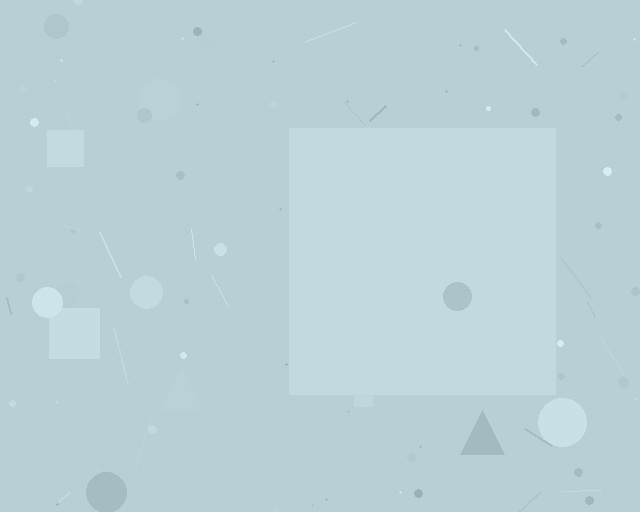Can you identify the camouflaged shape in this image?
The camouflaged shape is a square.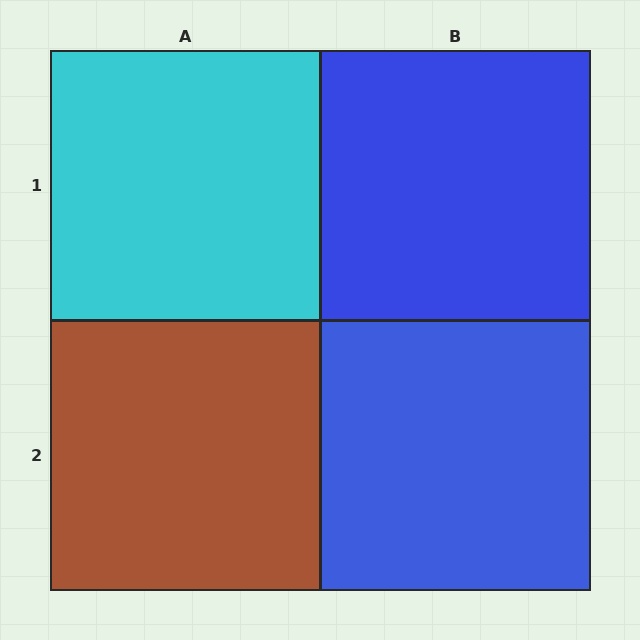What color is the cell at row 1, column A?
Cyan.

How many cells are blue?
2 cells are blue.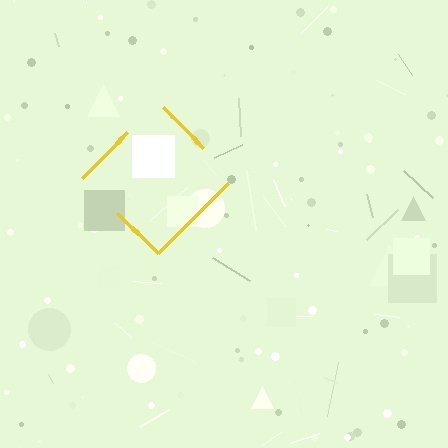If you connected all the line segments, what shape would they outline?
They would outline a diamond.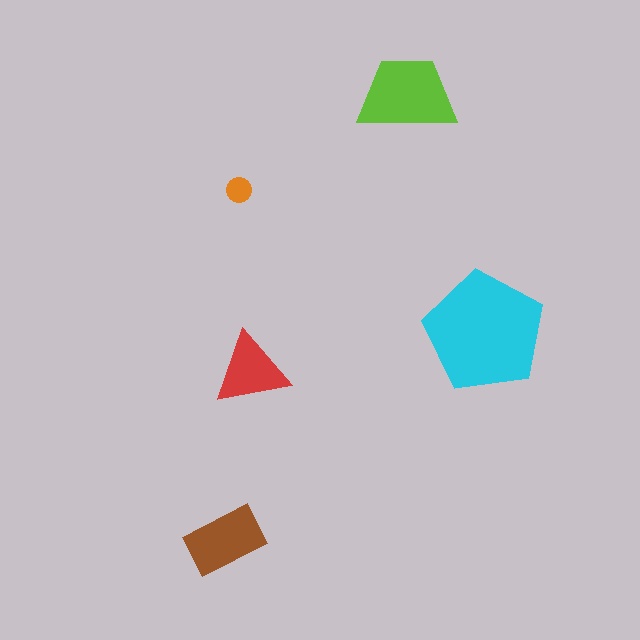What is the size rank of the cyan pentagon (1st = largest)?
1st.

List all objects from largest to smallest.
The cyan pentagon, the lime trapezoid, the brown rectangle, the red triangle, the orange circle.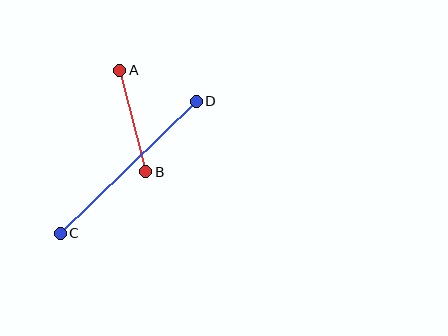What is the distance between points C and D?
The distance is approximately 190 pixels.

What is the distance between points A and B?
The distance is approximately 105 pixels.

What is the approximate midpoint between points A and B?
The midpoint is at approximately (133, 121) pixels.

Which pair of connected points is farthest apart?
Points C and D are farthest apart.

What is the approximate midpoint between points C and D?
The midpoint is at approximately (128, 167) pixels.